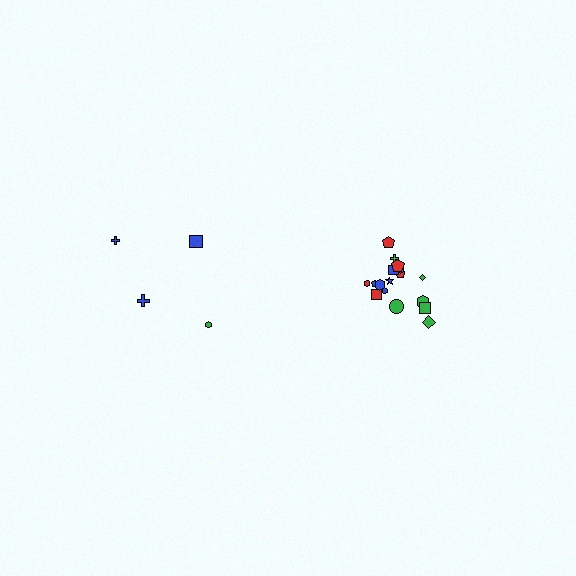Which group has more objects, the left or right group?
The right group.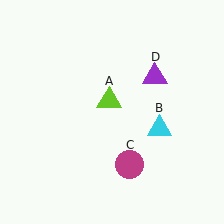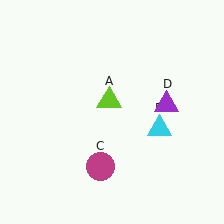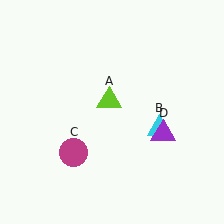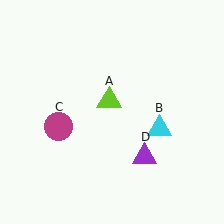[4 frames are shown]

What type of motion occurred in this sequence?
The magenta circle (object C), purple triangle (object D) rotated clockwise around the center of the scene.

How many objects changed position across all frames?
2 objects changed position: magenta circle (object C), purple triangle (object D).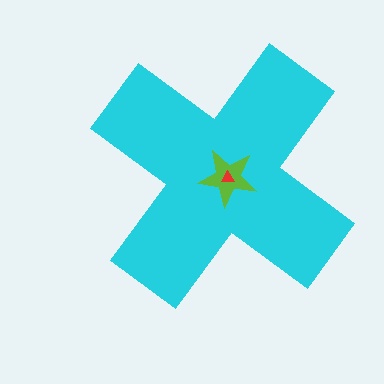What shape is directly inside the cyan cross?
The lime star.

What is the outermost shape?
The cyan cross.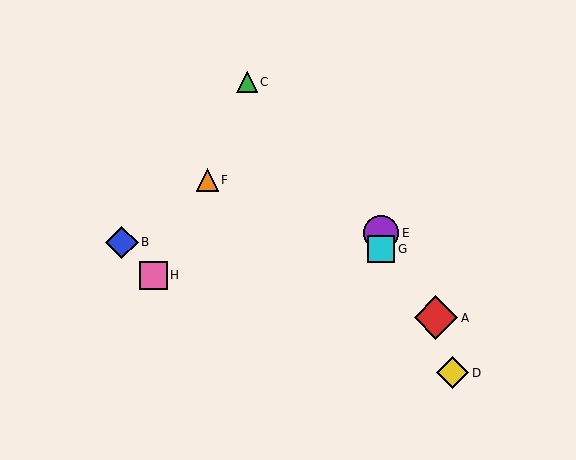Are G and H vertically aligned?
No, G is at x≈381 and H is at x≈154.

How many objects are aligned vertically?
2 objects (E, G) are aligned vertically.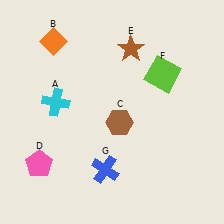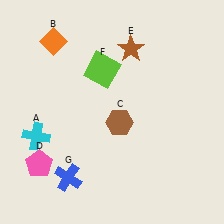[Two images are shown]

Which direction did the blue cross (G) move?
The blue cross (G) moved left.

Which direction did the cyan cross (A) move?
The cyan cross (A) moved down.